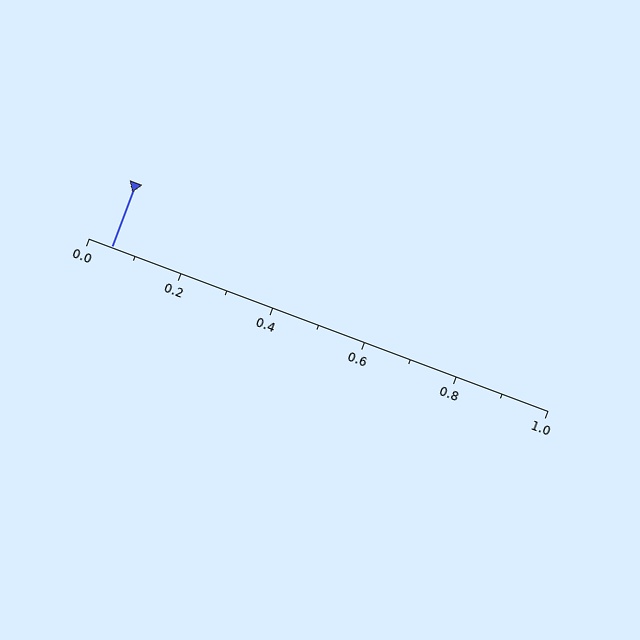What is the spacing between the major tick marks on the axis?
The major ticks are spaced 0.2 apart.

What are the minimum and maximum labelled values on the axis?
The axis runs from 0.0 to 1.0.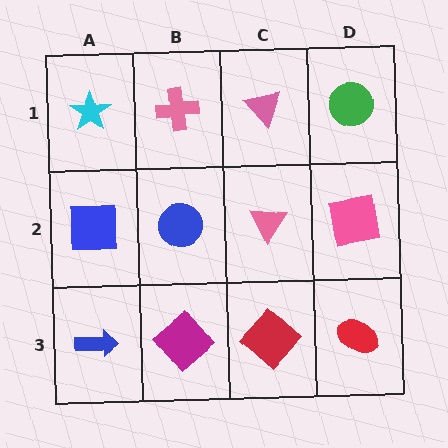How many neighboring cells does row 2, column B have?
4.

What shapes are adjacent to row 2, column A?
A cyan star (row 1, column A), a blue arrow (row 3, column A), a blue circle (row 2, column B).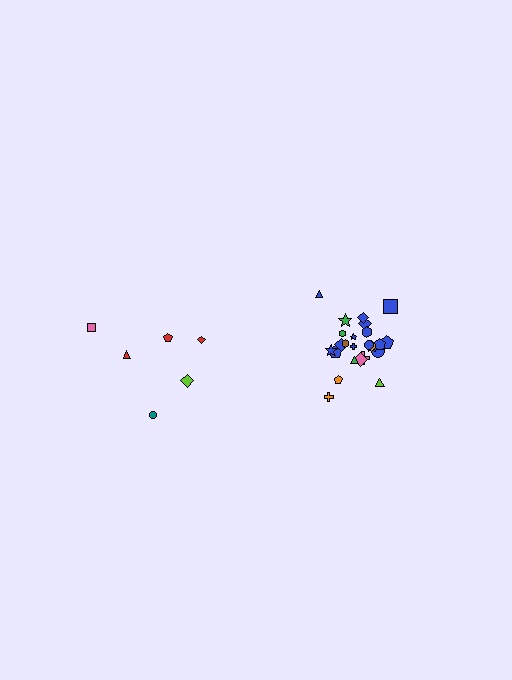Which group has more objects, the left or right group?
The right group.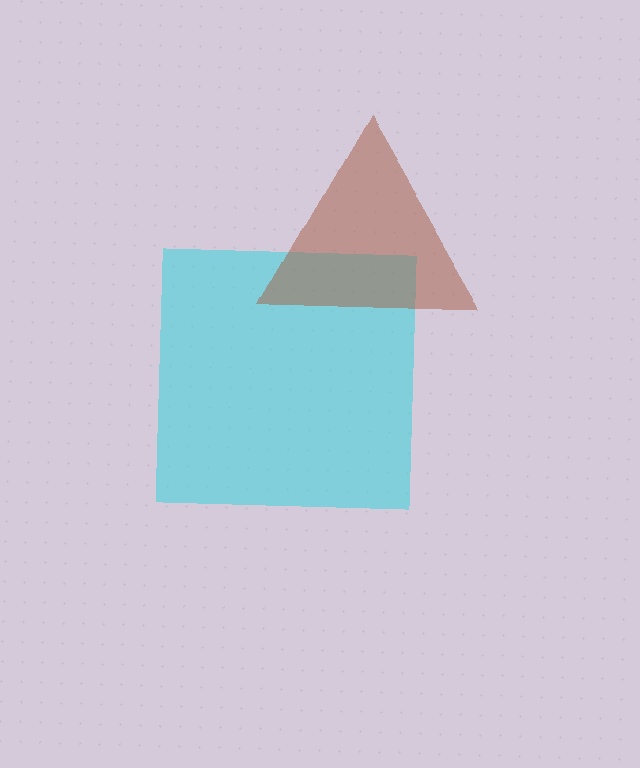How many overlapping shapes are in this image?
There are 2 overlapping shapes in the image.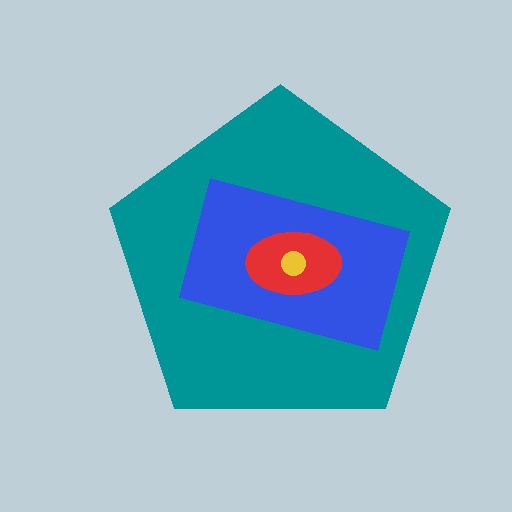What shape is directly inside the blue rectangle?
The red ellipse.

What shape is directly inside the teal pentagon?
The blue rectangle.